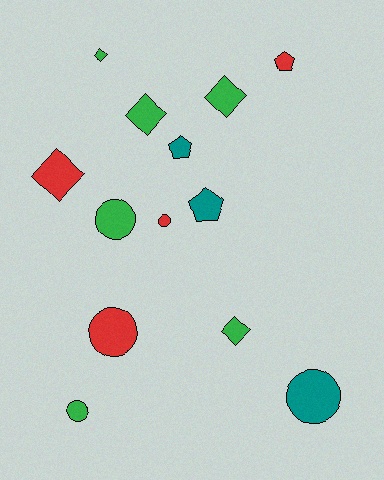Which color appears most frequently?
Green, with 6 objects.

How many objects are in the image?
There are 13 objects.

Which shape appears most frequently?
Circle, with 5 objects.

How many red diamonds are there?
There is 1 red diamond.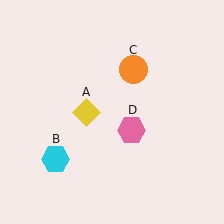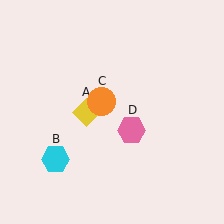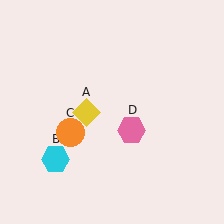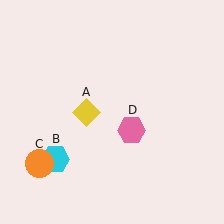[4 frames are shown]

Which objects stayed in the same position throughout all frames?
Yellow diamond (object A) and cyan hexagon (object B) and pink hexagon (object D) remained stationary.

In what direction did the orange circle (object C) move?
The orange circle (object C) moved down and to the left.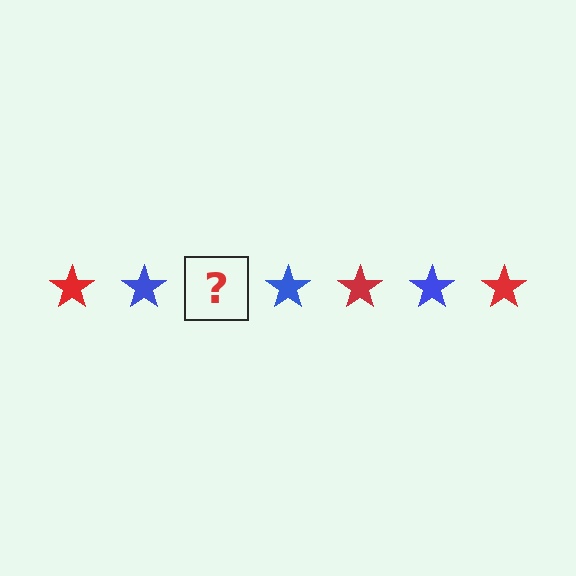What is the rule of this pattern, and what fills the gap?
The rule is that the pattern cycles through red, blue stars. The gap should be filled with a red star.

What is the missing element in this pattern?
The missing element is a red star.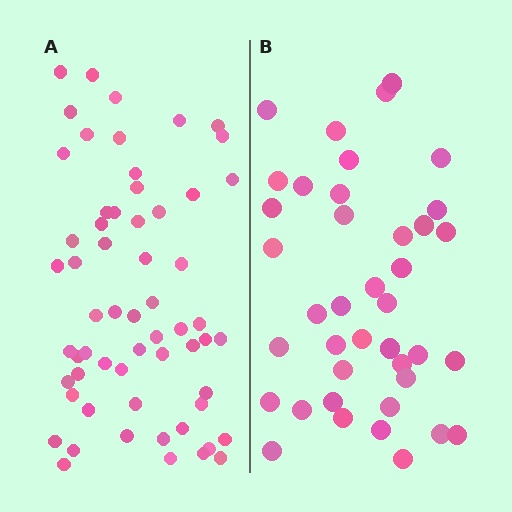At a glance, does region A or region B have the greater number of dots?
Region A (the left region) has more dots.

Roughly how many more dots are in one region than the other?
Region A has approximately 20 more dots than region B.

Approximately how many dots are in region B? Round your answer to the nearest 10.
About 40 dots.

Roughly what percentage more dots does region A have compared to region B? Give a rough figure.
About 50% more.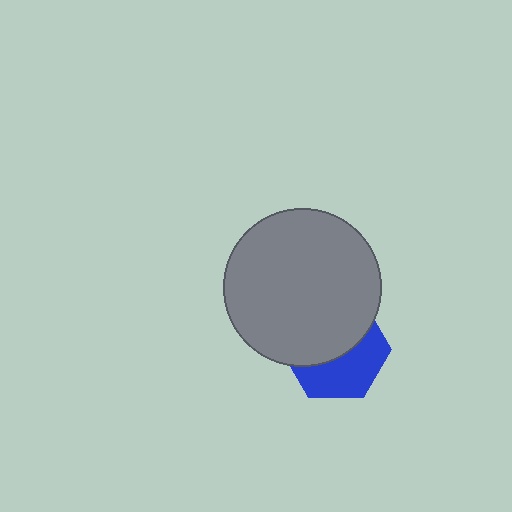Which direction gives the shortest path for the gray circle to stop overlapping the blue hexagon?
Moving up gives the shortest separation.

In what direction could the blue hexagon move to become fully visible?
The blue hexagon could move down. That would shift it out from behind the gray circle entirely.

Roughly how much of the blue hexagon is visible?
About half of it is visible (roughly 45%).